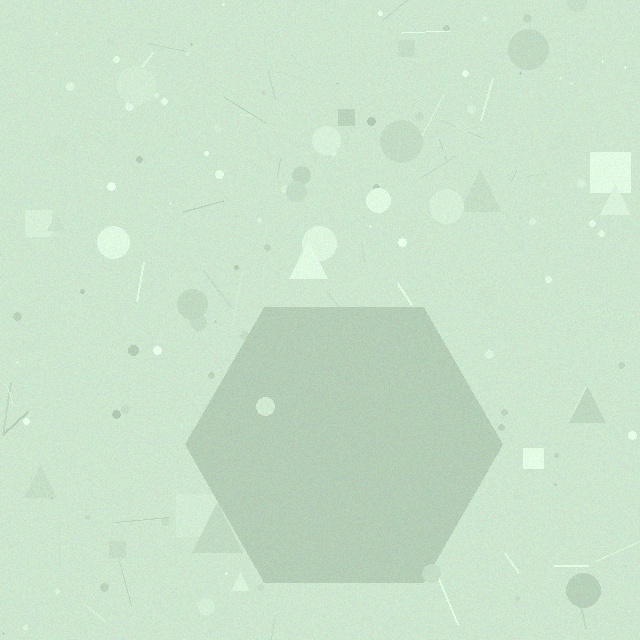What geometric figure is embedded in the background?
A hexagon is embedded in the background.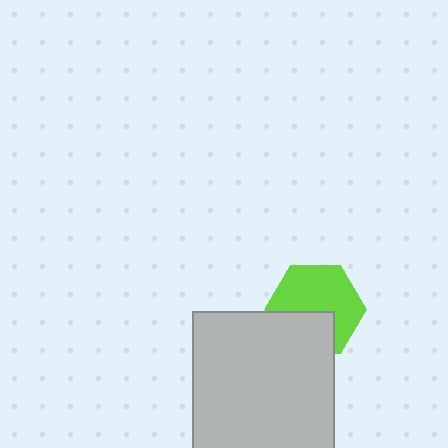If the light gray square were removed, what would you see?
You would see the complete lime hexagon.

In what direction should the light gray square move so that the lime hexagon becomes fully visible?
The light gray square should move down. That is the shortest direction to clear the overlap and leave the lime hexagon fully visible.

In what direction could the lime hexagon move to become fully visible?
The lime hexagon could move up. That would shift it out from behind the light gray square entirely.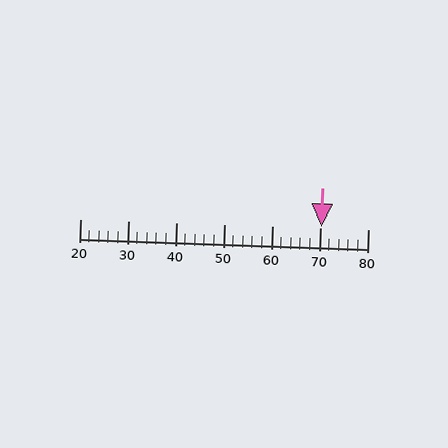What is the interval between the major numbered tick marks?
The major tick marks are spaced 10 units apart.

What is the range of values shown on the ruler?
The ruler shows values from 20 to 80.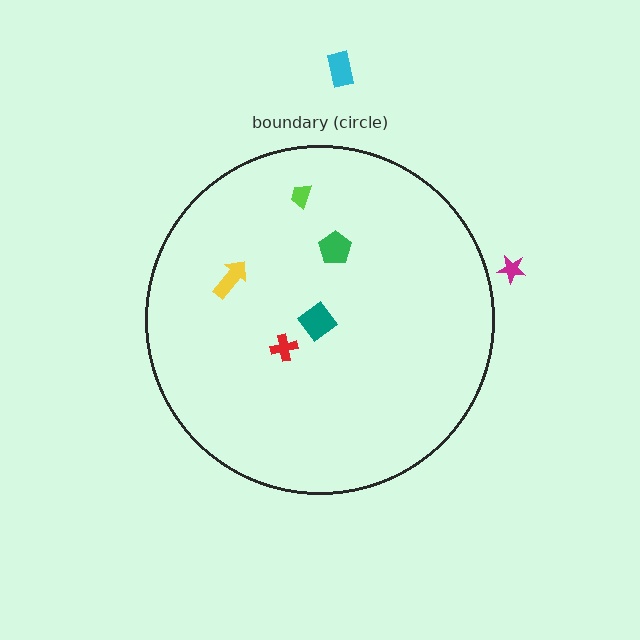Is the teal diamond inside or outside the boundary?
Inside.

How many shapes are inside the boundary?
5 inside, 2 outside.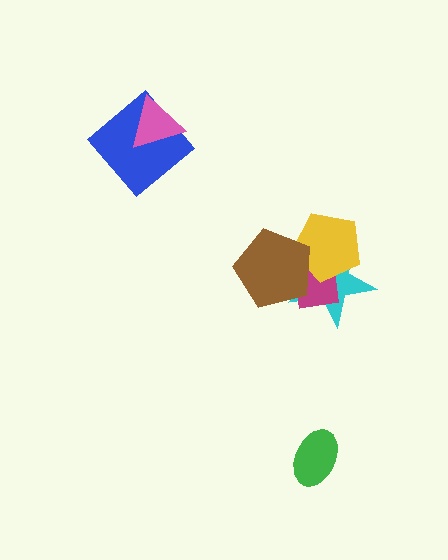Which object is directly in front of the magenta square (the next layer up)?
The yellow pentagon is directly in front of the magenta square.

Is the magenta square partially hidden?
Yes, it is partially covered by another shape.